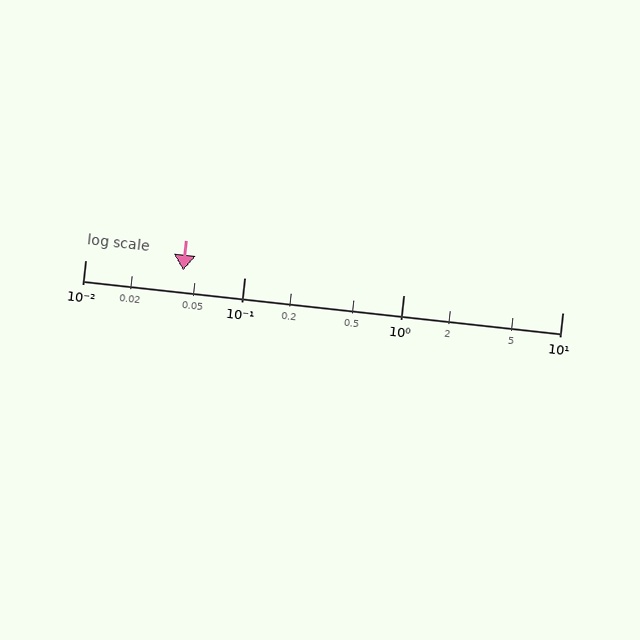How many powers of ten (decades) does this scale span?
The scale spans 3 decades, from 0.01 to 10.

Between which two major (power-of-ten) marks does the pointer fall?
The pointer is between 0.01 and 0.1.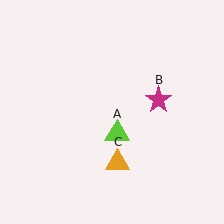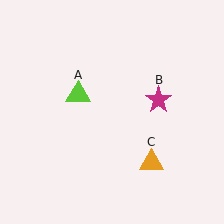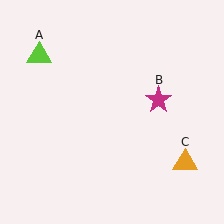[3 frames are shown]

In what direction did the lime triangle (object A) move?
The lime triangle (object A) moved up and to the left.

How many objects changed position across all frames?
2 objects changed position: lime triangle (object A), orange triangle (object C).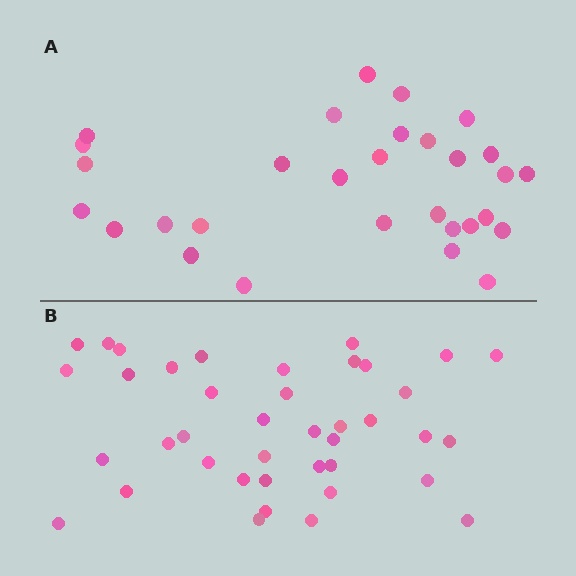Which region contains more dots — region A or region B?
Region B (the bottom region) has more dots.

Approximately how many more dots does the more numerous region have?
Region B has roughly 10 or so more dots than region A.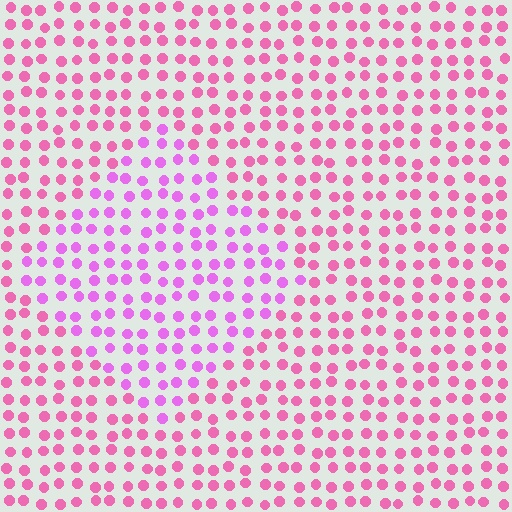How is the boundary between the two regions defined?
The boundary is defined purely by a slight shift in hue (about 30 degrees). Spacing, size, and orientation are identical on both sides.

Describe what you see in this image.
The image is filled with small pink elements in a uniform arrangement. A diamond-shaped region is visible where the elements are tinted to a slightly different hue, forming a subtle color boundary.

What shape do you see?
I see a diamond.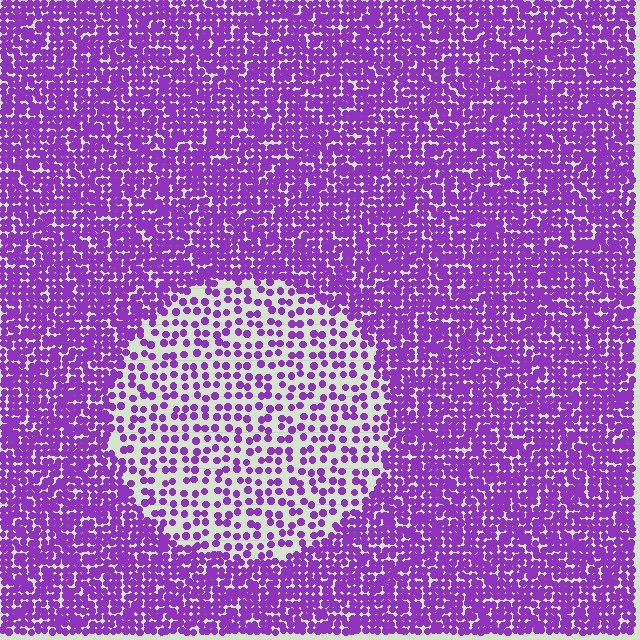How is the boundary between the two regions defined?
The boundary is defined by a change in element density (approximately 2.4x ratio). All elements are the same color, size, and shape.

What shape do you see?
I see a circle.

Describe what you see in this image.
The image contains small purple elements arranged at two different densities. A circle-shaped region is visible where the elements are less densely packed than the surrounding area.